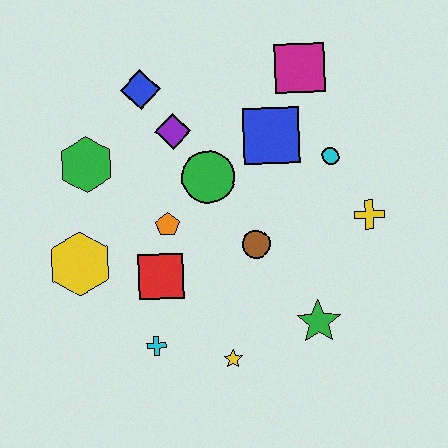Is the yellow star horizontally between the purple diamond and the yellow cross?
Yes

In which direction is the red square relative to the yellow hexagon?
The red square is to the right of the yellow hexagon.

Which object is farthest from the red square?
The magenta square is farthest from the red square.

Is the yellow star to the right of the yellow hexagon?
Yes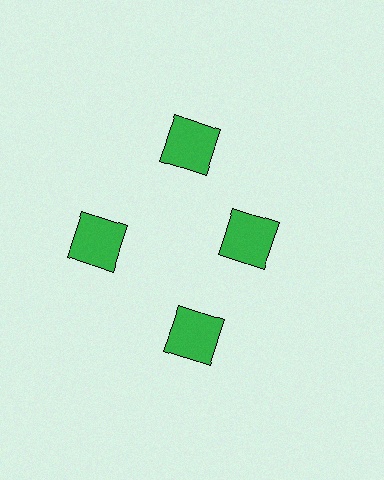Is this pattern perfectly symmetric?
No. The 4 green squares are arranged in a ring, but one element near the 3 o'clock position is pulled inward toward the center, breaking the 4-fold rotational symmetry.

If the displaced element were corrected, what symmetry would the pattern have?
It would have 4-fold rotational symmetry — the pattern would map onto itself every 90 degrees.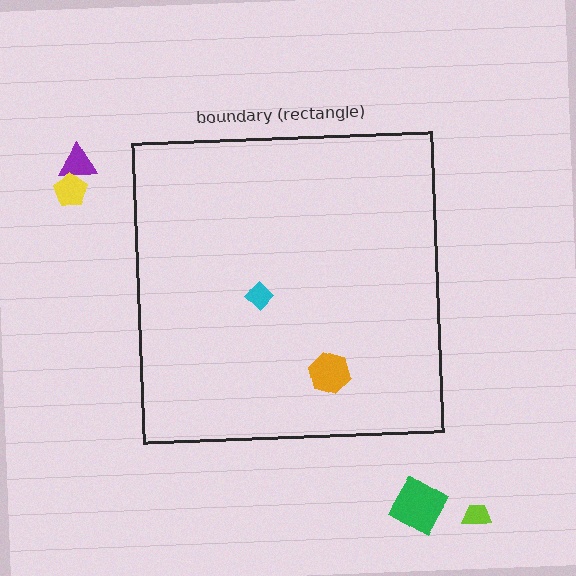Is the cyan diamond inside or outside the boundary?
Inside.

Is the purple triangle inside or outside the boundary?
Outside.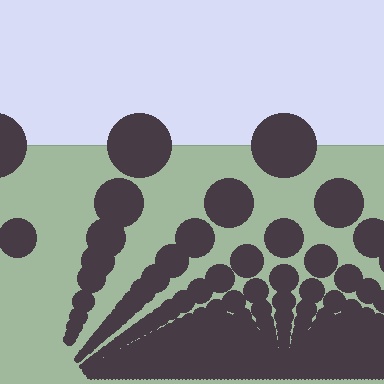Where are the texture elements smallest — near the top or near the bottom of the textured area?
Near the bottom.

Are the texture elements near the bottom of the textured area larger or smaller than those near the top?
Smaller. The gradient is inverted — elements near the bottom are smaller and denser.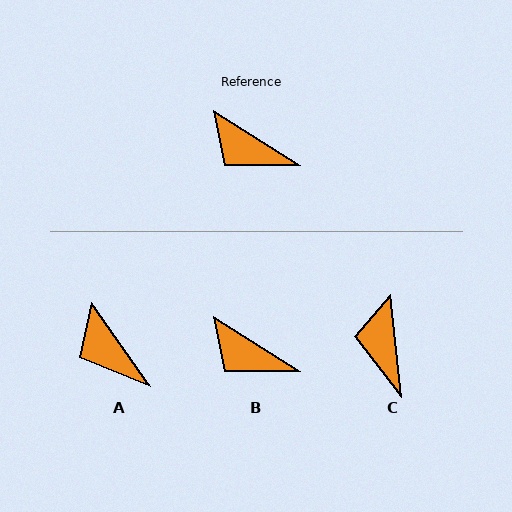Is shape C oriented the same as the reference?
No, it is off by about 52 degrees.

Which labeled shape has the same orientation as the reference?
B.